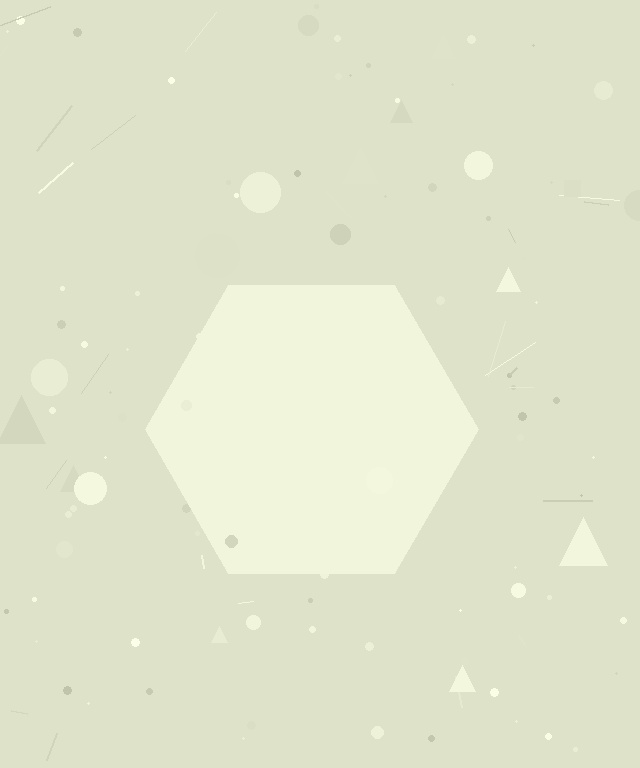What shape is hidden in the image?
A hexagon is hidden in the image.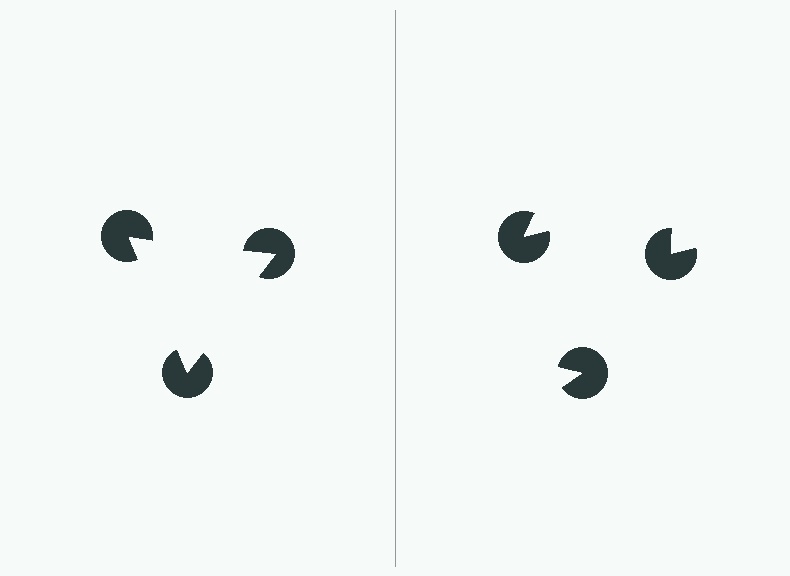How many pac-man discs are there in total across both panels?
6 — 3 on each side.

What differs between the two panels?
The pac-man discs are positioned identically on both sides; only the wedge orientations differ. On the left they align to a triangle; on the right they are misaligned.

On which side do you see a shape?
An illusory triangle appears on the left side. On the right side the wedge cuts are rotated, so no coherent shape forms.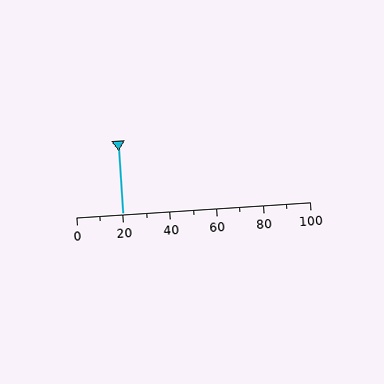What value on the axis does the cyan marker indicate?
The marker indicates approximately 20.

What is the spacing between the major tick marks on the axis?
The major ticks are spaced 20 apart.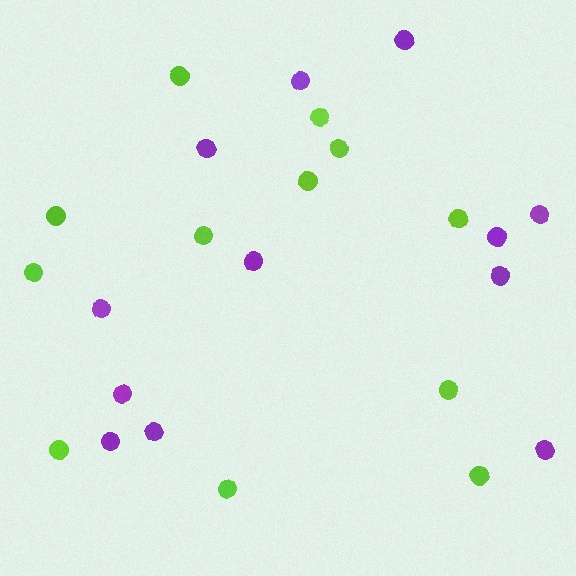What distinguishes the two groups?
There are 2 groups: one group of lime circles (12) and one group of purple circles (12).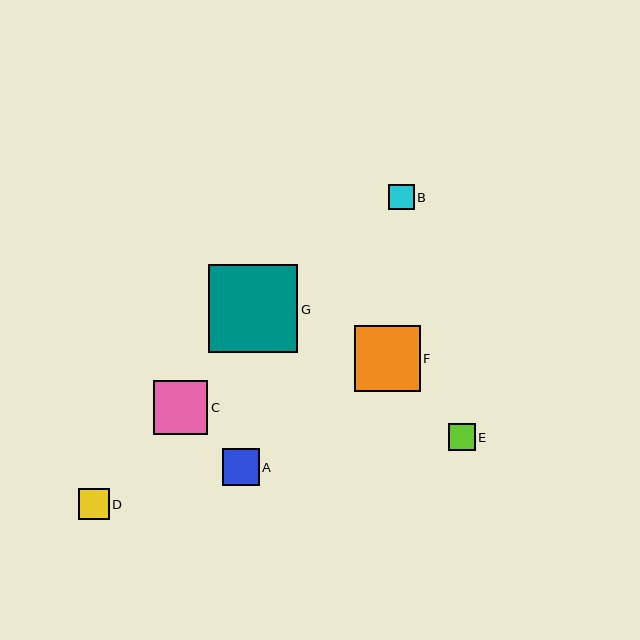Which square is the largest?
Square G is the largest with a size of approximately 89 pixels.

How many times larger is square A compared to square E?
Square A is approximately 1.4 times the size of square E.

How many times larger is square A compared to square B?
Square A is approximately 1.4 times the size of square B.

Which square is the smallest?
Square B is the smallest with a size of approximately 25 pixels.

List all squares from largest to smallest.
From largest to smallest: G, F, C, A, D, E, B.